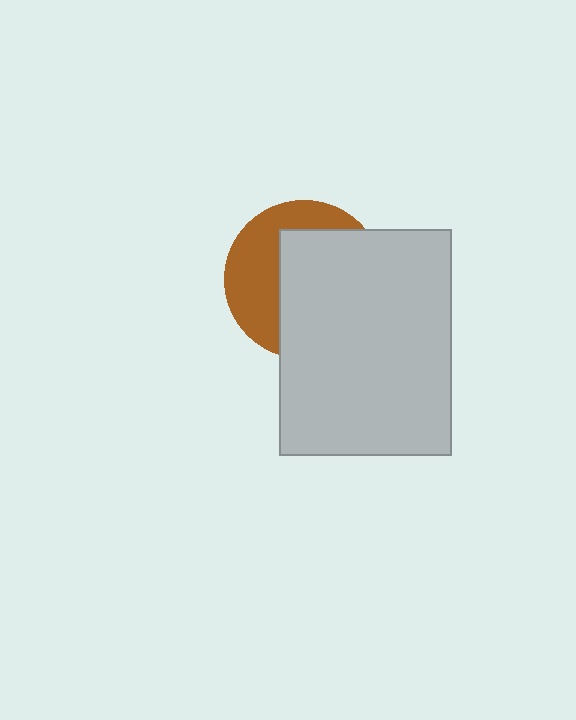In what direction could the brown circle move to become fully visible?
The brown circle could move left. That would shift it out from behind the light gray rectangle entirely.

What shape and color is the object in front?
The object in front is a light gray rectangle.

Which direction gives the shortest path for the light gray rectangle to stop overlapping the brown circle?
Moving right gives the shortest separation.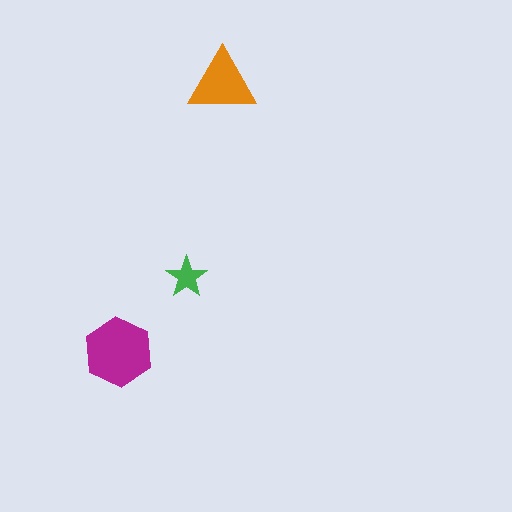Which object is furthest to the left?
The magenta hexagon is leftmost.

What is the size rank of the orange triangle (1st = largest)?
2nd.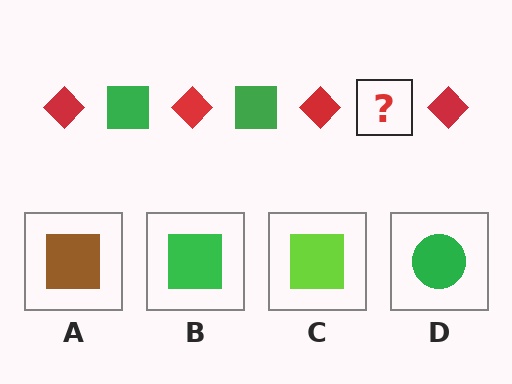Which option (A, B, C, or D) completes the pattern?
B.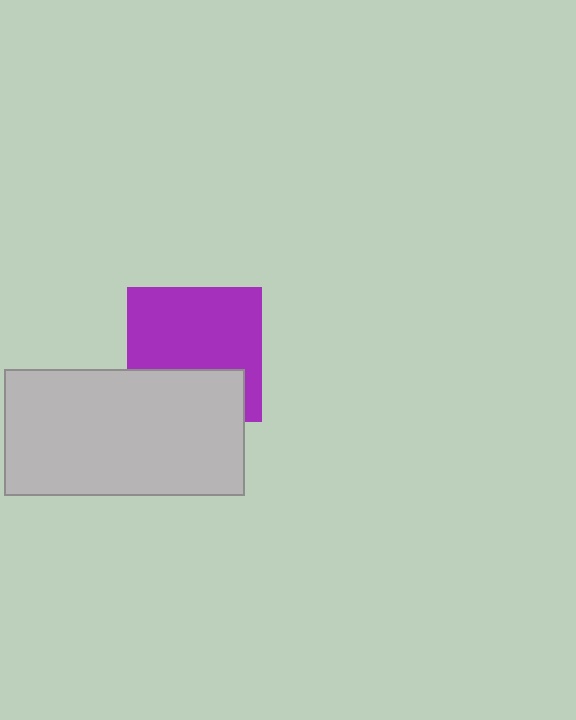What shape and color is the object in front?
The object in front is a light gray rectangle.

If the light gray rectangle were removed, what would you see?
You would see the complete purple square.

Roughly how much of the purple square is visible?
Most of it is visible (roughly 66%).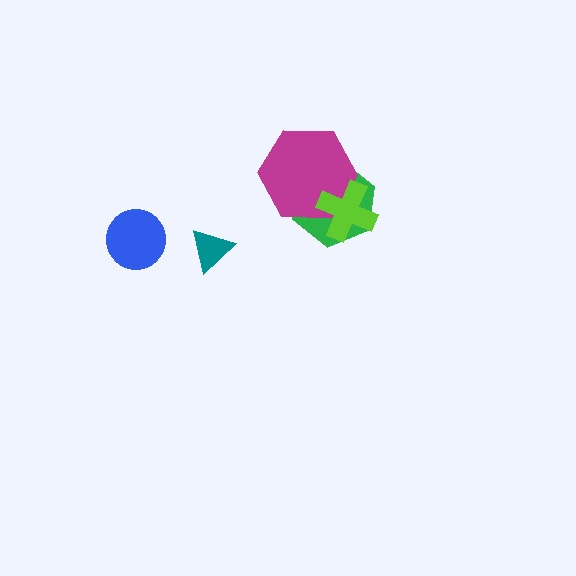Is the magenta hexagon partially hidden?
Yes, it is partially covered by another shape.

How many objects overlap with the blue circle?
0 objects overlap with the blue circle.